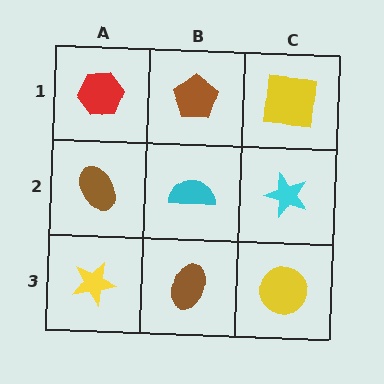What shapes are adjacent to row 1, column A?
A brown ellipse (row 2, column A), a brown pentagon (row 1, column B).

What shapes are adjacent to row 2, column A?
A red hexagon (row 1, column A), a yellow star (row 3, column A), a cyan semicircle (row 2, column B).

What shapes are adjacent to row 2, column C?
A yellow square (row 1, column C), a yellow circle (row 3, column C), a cyan semicircle (row 2, column B).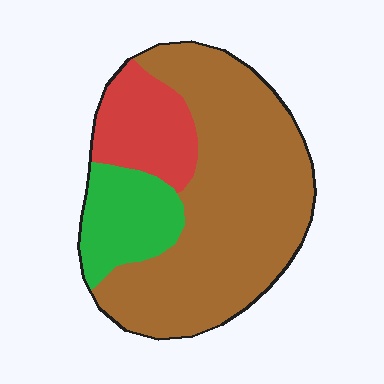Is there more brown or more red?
Brown.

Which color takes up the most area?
Brown, at roughly 65%.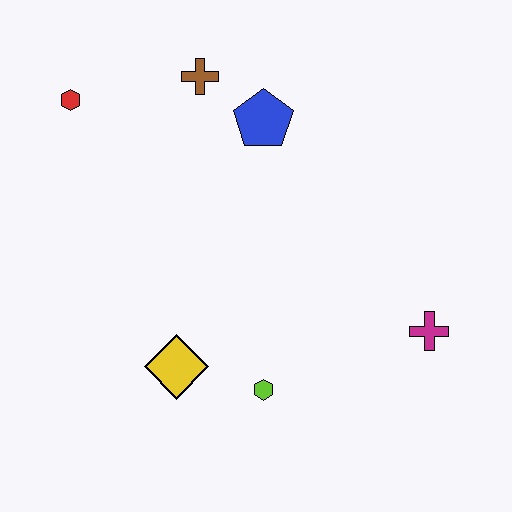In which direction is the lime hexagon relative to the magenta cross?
The lime hexagon is to the left of the magenta cross.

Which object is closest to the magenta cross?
The lime hexagon is closest to the magenta cross.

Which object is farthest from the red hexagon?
The magenta cross is farthest from the red hexagon.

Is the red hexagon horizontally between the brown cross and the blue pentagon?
No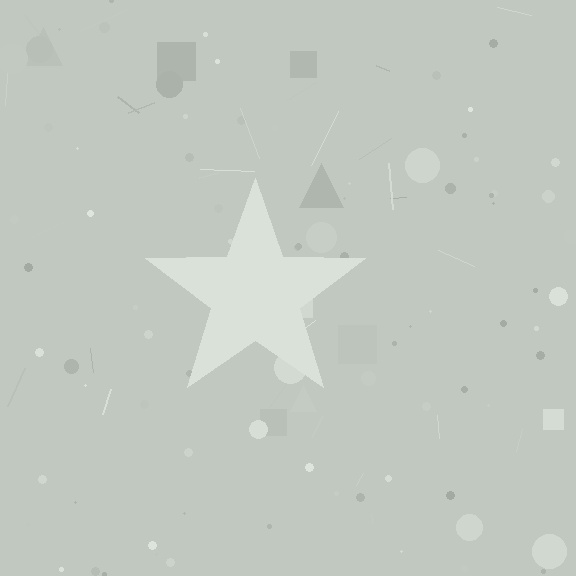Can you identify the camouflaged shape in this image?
The camouflaged shape is a star.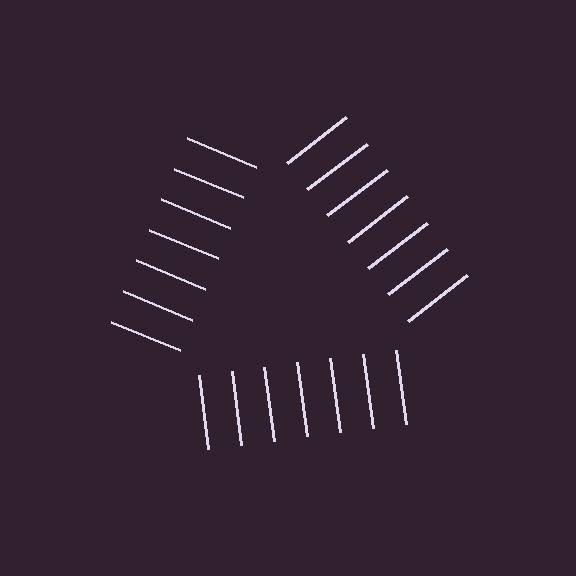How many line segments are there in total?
21 — 7 along each of the 3 edges.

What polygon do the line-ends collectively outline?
An illusory triangle — the line segments terminate on its edges but no continuous stroke is drawn.